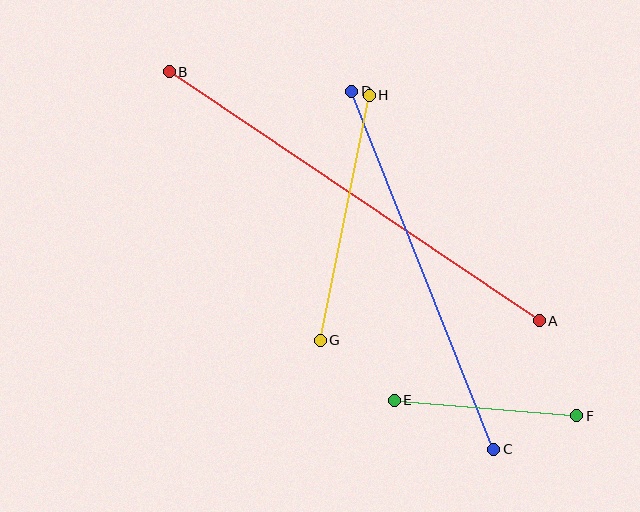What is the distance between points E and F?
The distance is approximately 183 pixels.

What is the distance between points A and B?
The distance is approximately 446 pixels.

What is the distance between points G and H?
The distance is approximately 250 pixels.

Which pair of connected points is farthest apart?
Points A and B are farthest apart.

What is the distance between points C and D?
The distance is approximately 385 pixels.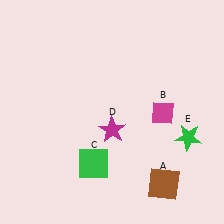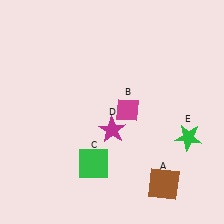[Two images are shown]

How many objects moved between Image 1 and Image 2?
1 object moved between the two images.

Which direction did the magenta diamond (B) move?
The magenta diamond (B) moved left.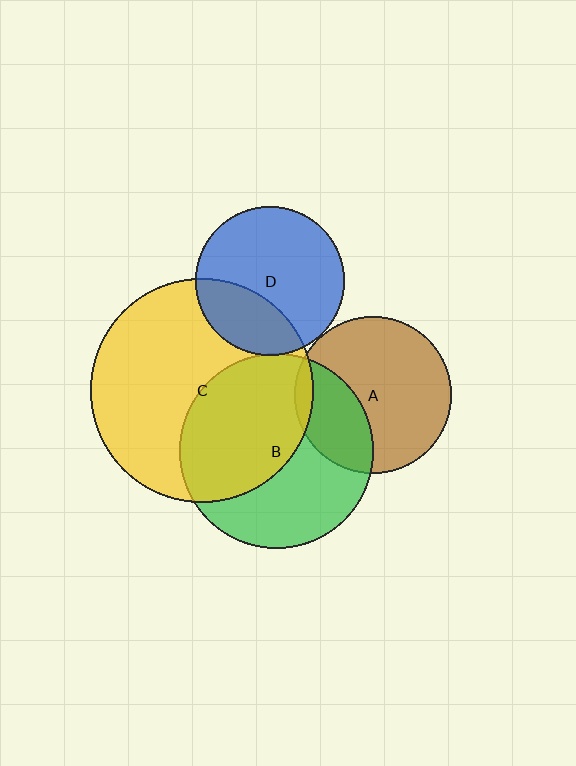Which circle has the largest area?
Circle C (yellow).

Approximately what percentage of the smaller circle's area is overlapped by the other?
Approximately 5%.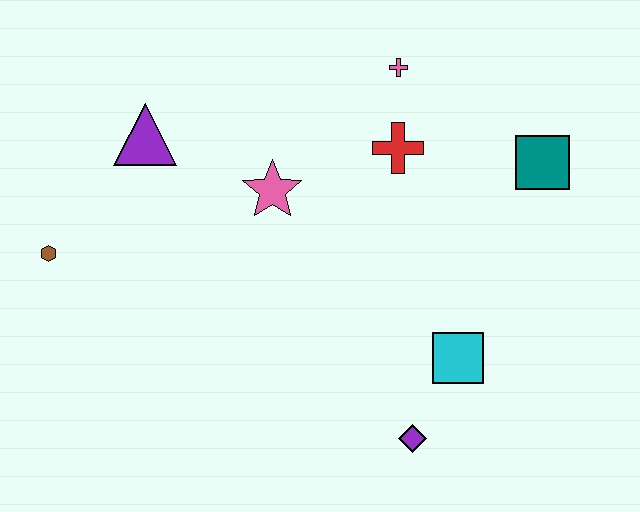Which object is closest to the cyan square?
The purple diamond is closest to the cyan square.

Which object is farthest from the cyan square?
The brown hexagon is farthest from the cyan square.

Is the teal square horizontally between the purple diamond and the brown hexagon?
No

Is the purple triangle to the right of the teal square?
No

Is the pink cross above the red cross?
Yes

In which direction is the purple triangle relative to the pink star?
The purple triangle is to the left of the pink star.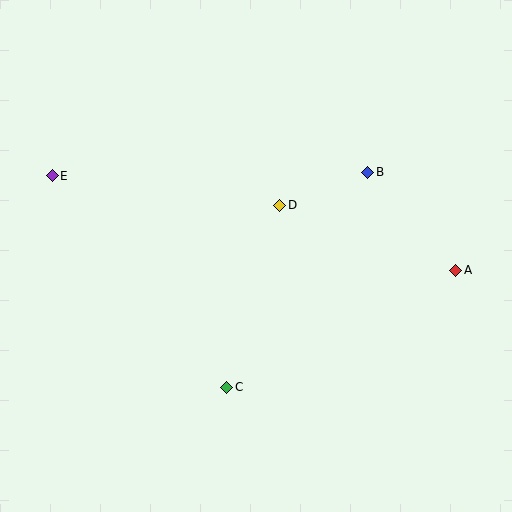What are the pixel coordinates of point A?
Point A is at (456, 270).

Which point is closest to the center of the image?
Point D at (280, 205) is closest to the center.